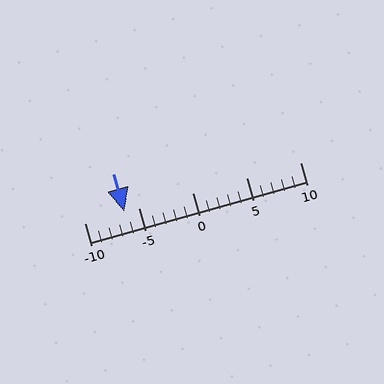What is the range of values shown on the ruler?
The ruler shows values from -10 to 10.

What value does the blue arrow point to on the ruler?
The blue arrow points to approximately -6.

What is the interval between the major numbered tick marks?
The major tick marks are spaced 5 units apart.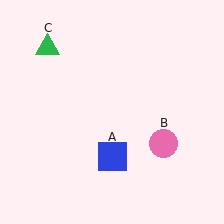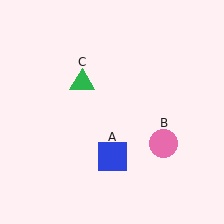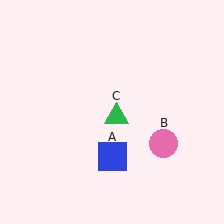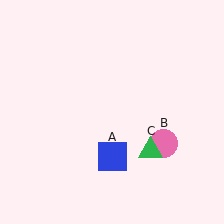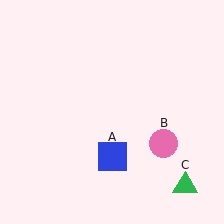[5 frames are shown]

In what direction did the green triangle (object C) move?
The green triangle (object C) moved down and to the right.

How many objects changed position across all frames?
1 object changed position: green triangle (object C).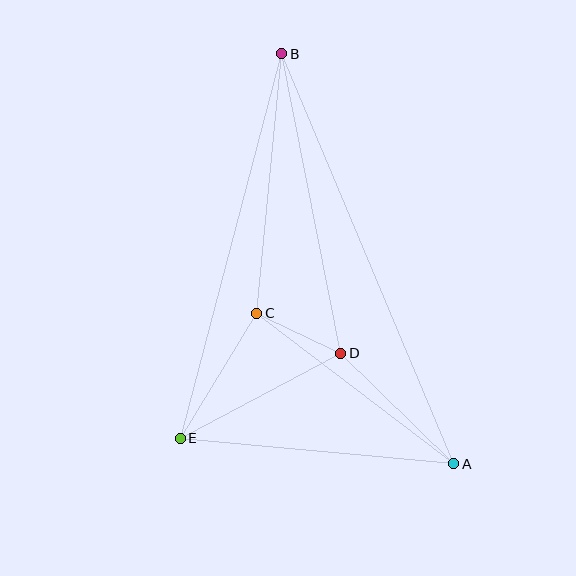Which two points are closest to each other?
Points C and D are closest to each other.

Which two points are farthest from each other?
Points A and B are farthest from each other.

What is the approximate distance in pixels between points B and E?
The distance between B and E is approximately 398 pixels.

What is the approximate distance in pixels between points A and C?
The distance between A and C is approximately 248 pixels.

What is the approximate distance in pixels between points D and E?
The distance between D and E is approximately 181 pixels.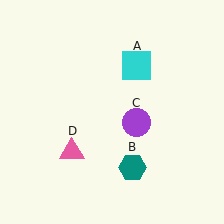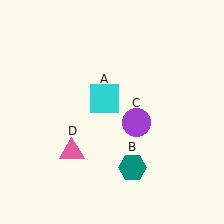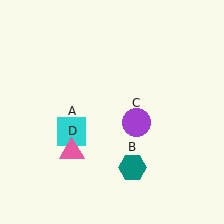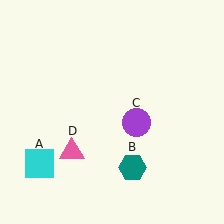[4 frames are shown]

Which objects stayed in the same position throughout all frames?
Teal hexagon (object B) and purple circle (object C) and pink triangle (object D) remained stationary.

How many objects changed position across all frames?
1 object changed position: cyan square (object A).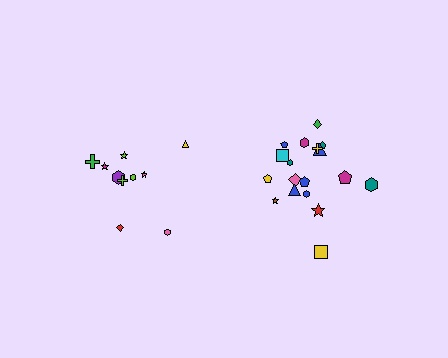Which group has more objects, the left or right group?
The right group.